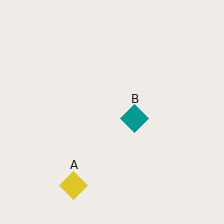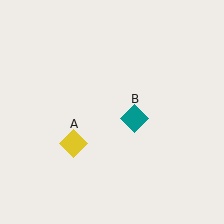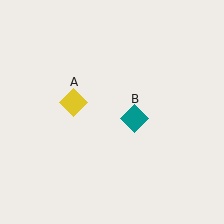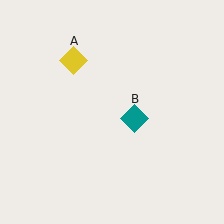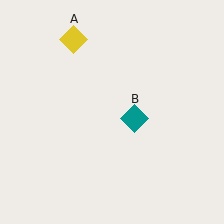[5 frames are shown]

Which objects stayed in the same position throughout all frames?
Teal diamond (object B) remained stationary.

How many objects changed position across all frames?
1 object changed position: yellow diamond (object A).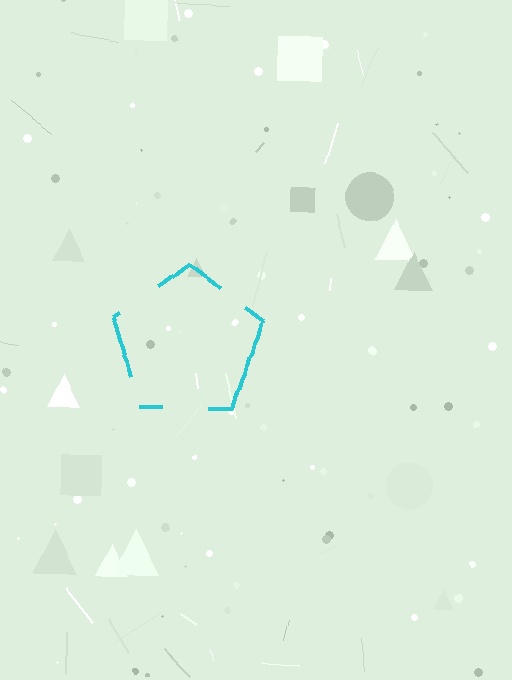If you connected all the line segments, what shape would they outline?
They would outline a pentagon.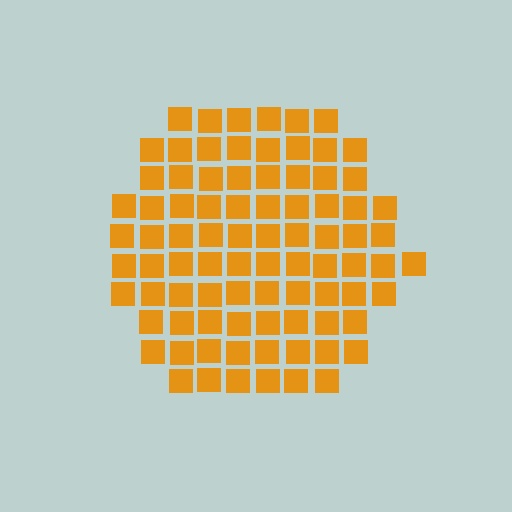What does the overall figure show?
The overall figure shows a hexagon.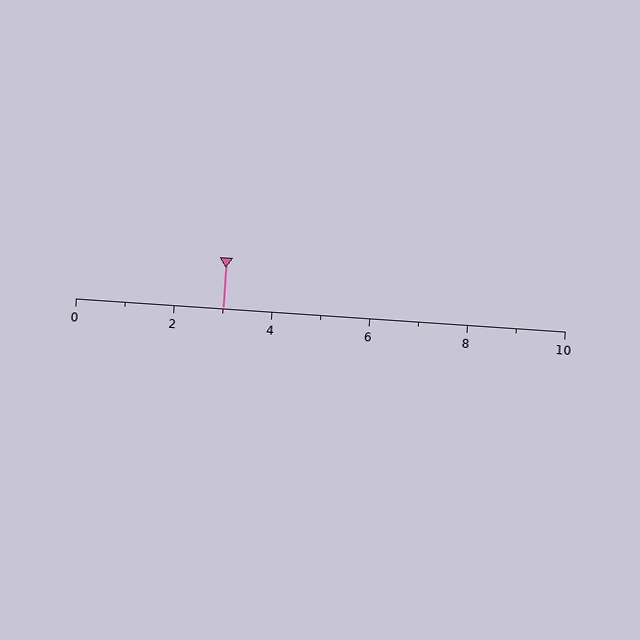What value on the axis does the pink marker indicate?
The marker indicates approximately 3.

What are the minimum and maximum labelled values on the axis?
The axis runs from 0 to 10.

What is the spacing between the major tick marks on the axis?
The major ticks are spaced 2 apart.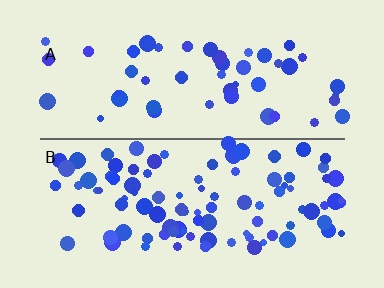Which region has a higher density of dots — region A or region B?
B (the bottom).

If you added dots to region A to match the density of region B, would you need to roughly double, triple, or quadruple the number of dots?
Approximately double.